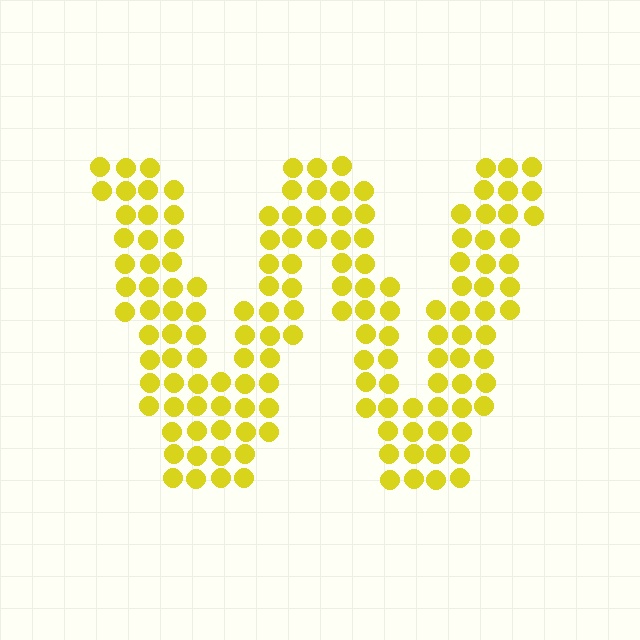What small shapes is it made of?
It is made of small circles.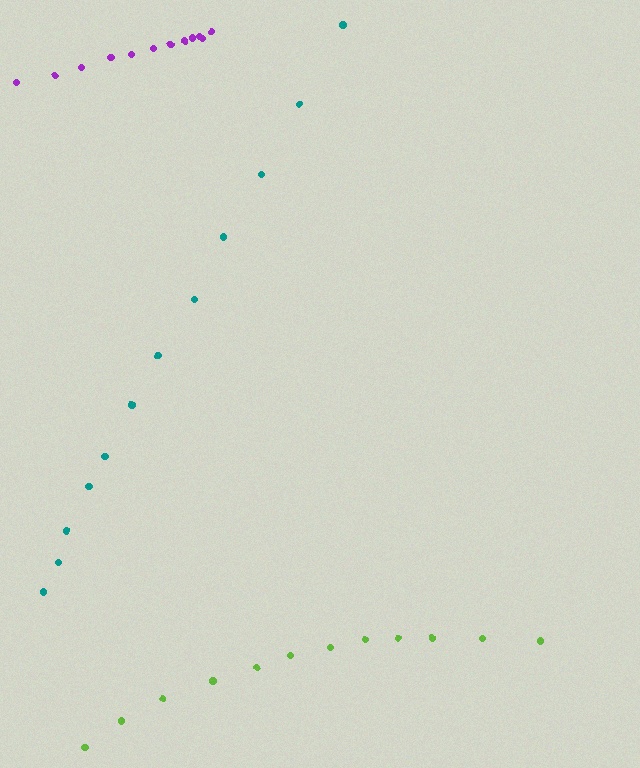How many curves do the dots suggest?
There are 3 distinct paths.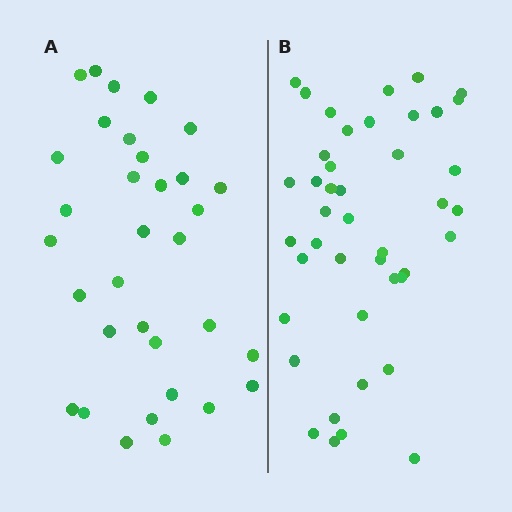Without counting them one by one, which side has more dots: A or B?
Region B (the right region) has more dots.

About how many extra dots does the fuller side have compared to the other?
Region B has roughly 10 or so more dots than region A.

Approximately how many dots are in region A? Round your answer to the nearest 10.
About 30 dots. (The exact count is 33, which rounds to 30.)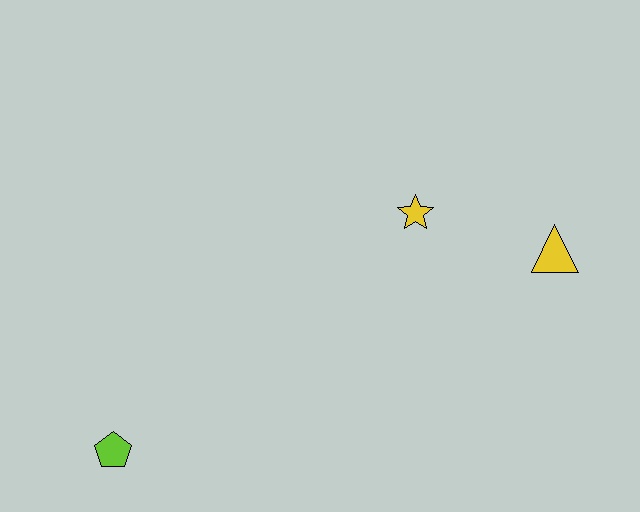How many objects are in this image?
There are 3 objects.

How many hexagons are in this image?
There are no hexagons.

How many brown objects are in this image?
There are no brown objects.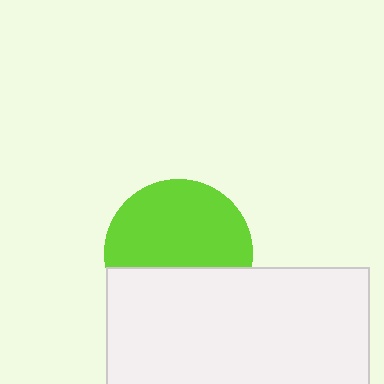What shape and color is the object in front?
The object in front is a white rectangle.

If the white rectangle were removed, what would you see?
You would see the complete lime circle.